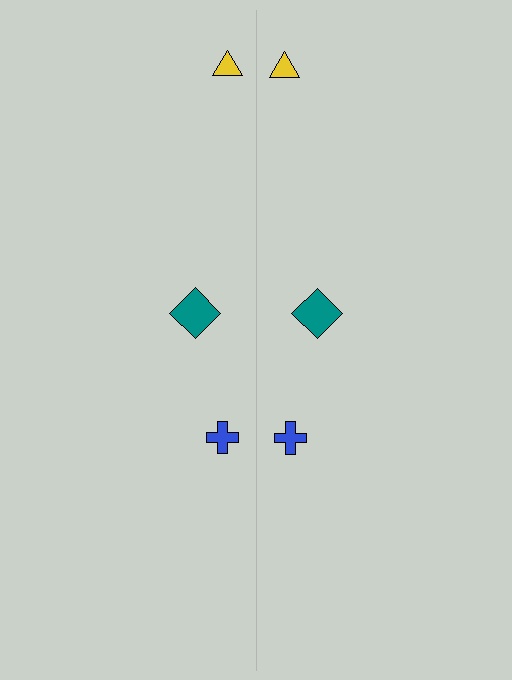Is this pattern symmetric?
Yes, this pattern has bilateral (reflection) symmetry.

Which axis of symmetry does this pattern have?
The pattern has a vertical axis of symmetry running through the center of the image.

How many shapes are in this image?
There are 6 shapes in this image.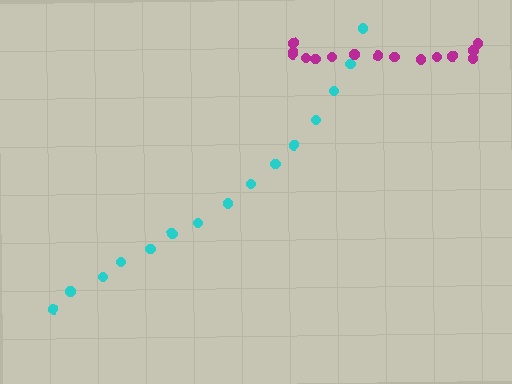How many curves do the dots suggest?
There are 2 distinct paths.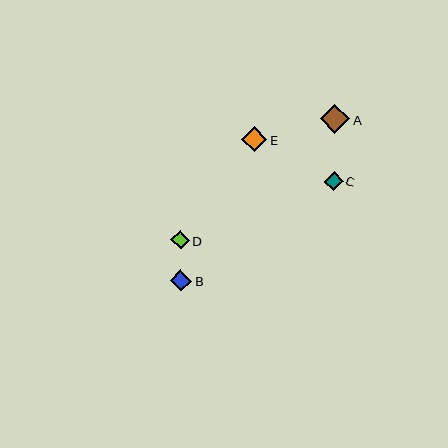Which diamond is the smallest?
Diamond D is the smallest with a size of approximately 18 pixels.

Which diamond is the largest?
Diamond A is the largest with a size of approximately 29 pixels.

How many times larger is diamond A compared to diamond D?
Diamond A is approximately 1.6 times the size of diamond D.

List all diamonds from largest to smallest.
From largest to smallest: A, E, B, C, D.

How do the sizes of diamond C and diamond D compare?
Diamond C and diamond D are approximately the same size.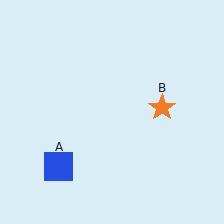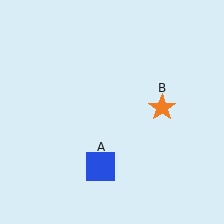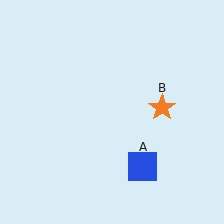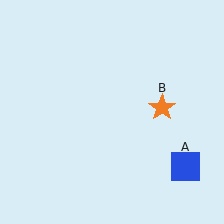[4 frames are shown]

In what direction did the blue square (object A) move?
The blue square (object A) moved right.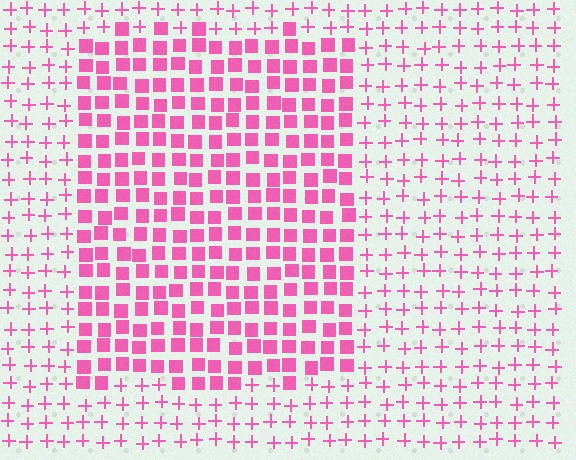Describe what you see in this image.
The image is filled with small pink elements arranged in a uniform grid. A rectangle-shaped region contains squares, while the surrounding area contains plus signs. The boundary is defined purely by the change in element shape.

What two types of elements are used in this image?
The image uses squares inside the rectangle region and plus signs outside it.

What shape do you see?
I see a rectangle.